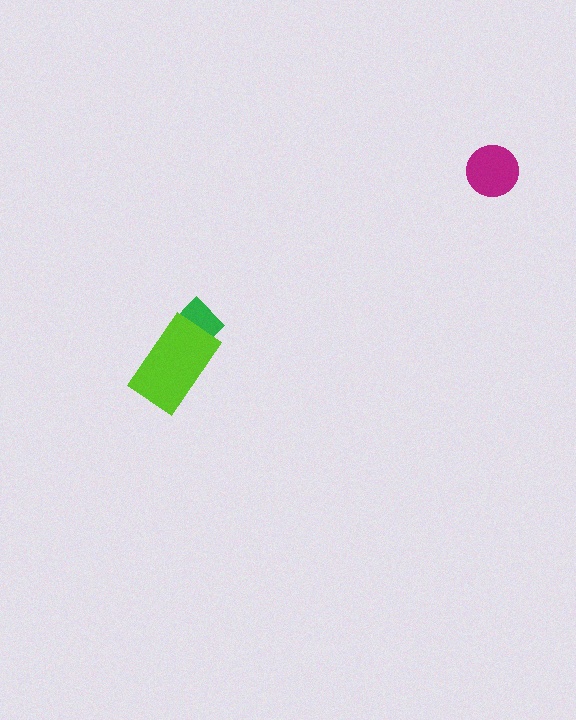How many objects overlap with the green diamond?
1 object overlaps with the green diamond.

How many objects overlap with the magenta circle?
0 objects overlap with the magenta circle.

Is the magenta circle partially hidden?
No, no other shape covers it.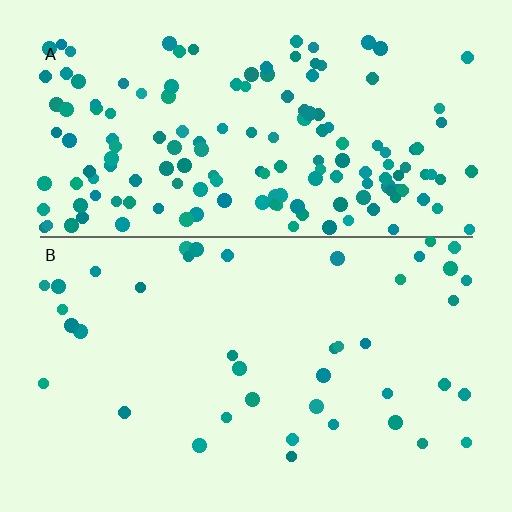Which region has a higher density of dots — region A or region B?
A (the top).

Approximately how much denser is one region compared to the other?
Approximately 3.8× — region A over region B.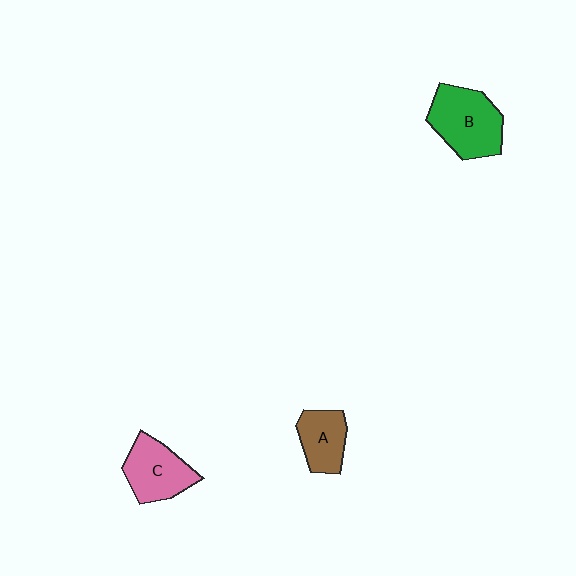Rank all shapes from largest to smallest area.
From largest to smallest: B (green), C (pink), A (brown).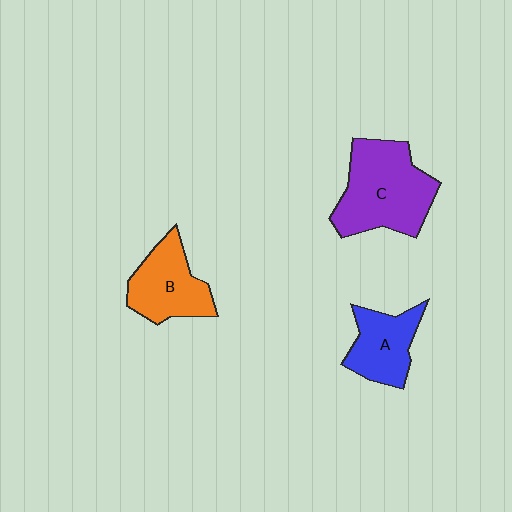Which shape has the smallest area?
Shape A (blue).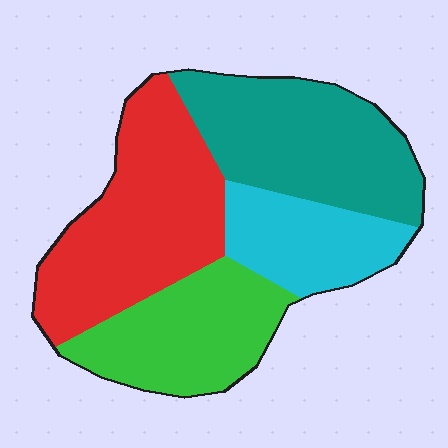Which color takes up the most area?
Red, at roughly 35%.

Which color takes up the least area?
Cyan, at roughly 15%.